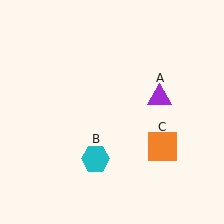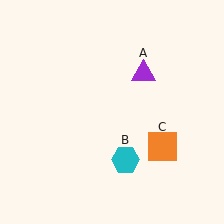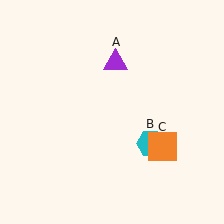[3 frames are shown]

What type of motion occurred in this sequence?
The purple triangle (object A), cyan hexagon (object B) rotated counterclockwise around the center of the scene.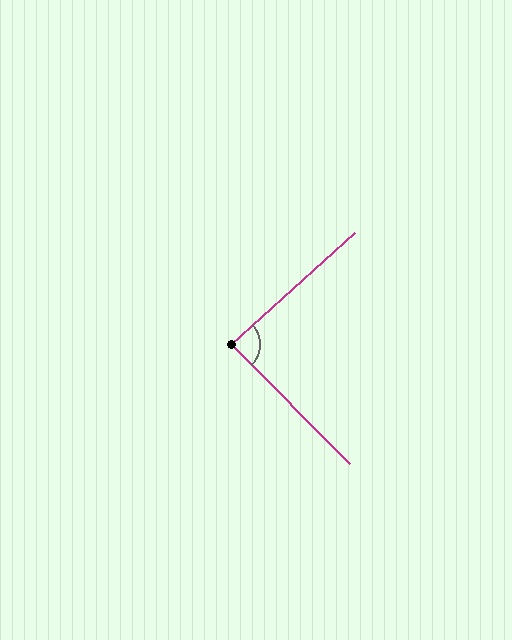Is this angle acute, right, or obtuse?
It is approximately a right angle.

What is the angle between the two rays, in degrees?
Approximately 87 degrees.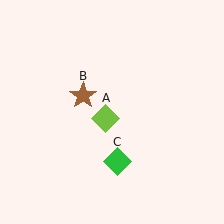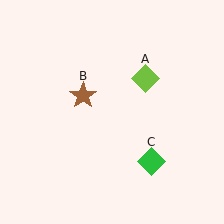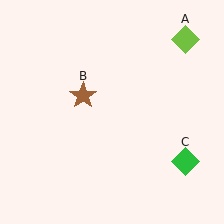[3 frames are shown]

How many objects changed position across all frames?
2 objects changed position: lime diamond (object A), green diamond (object C).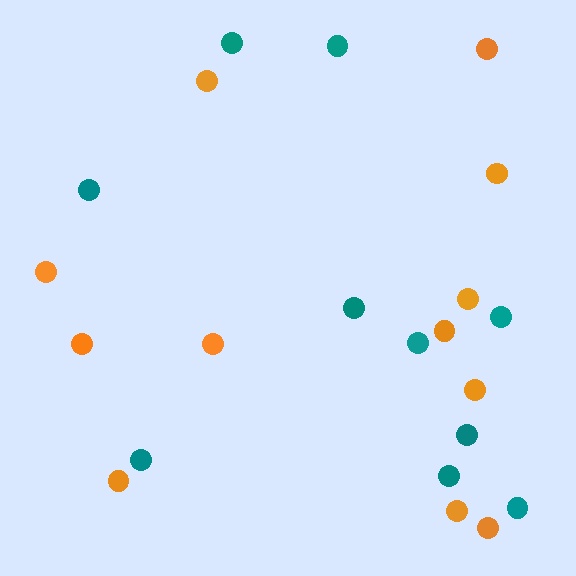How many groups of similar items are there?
There are 2 groups: one group of teal circles (10) and one group of orange circles (12).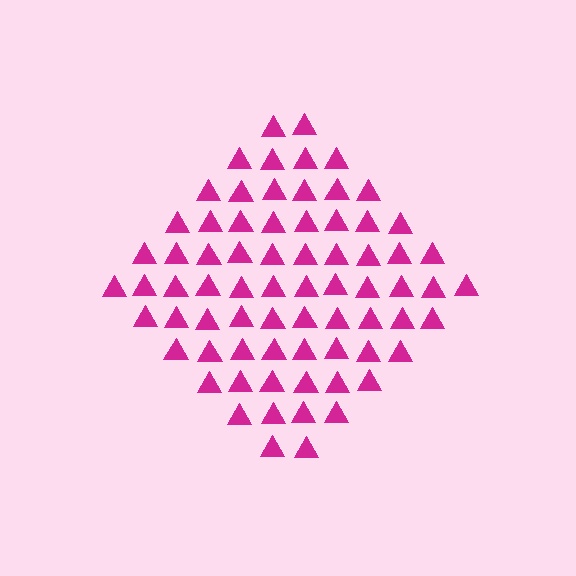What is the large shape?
The large shape is a diamond.